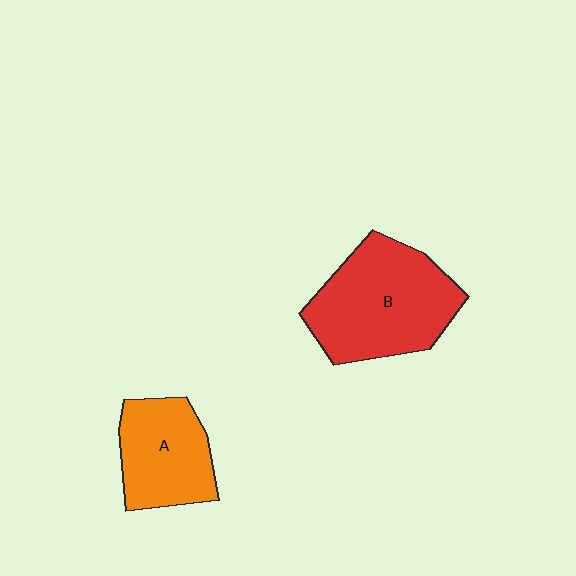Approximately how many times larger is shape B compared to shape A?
Approximately 1.5 times.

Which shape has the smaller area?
Shape A (orange).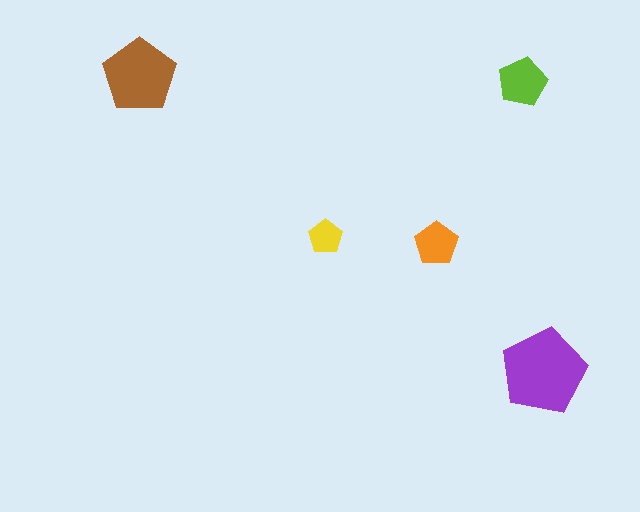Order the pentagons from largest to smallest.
the purple one, the brown one, the lime one, the orange one, the yellow one.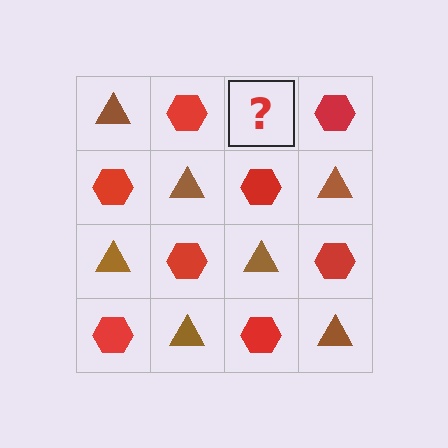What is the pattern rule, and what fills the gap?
The rule is that it alternates brown triangle and red hexagon in a checkerboard pattern. The gap should be filled with a brown triangle.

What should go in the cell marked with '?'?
The missing cell should contain a brown triangle.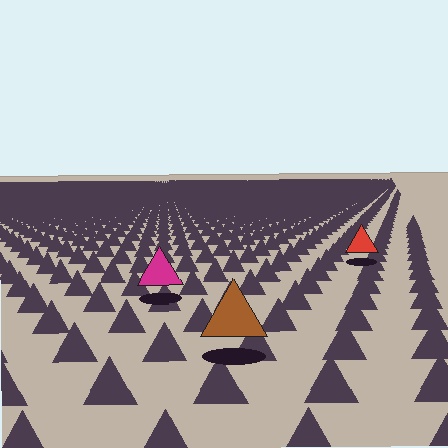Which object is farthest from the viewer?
The red triangle is farthest from the viewer. It appears smaller and the ground texture around it is denser.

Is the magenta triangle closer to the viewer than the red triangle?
Yes. The magenta triangle is closer — you can tell from the texture gradient: the ground texture is coarser near it.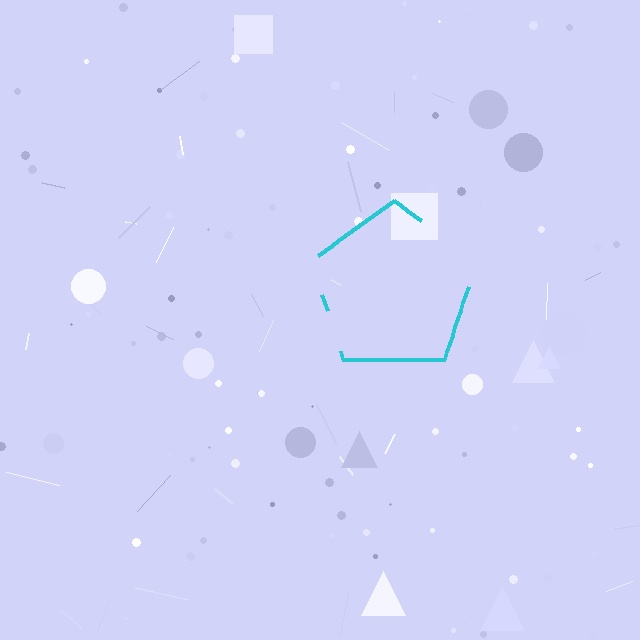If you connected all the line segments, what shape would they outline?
They would outline a pentagon.